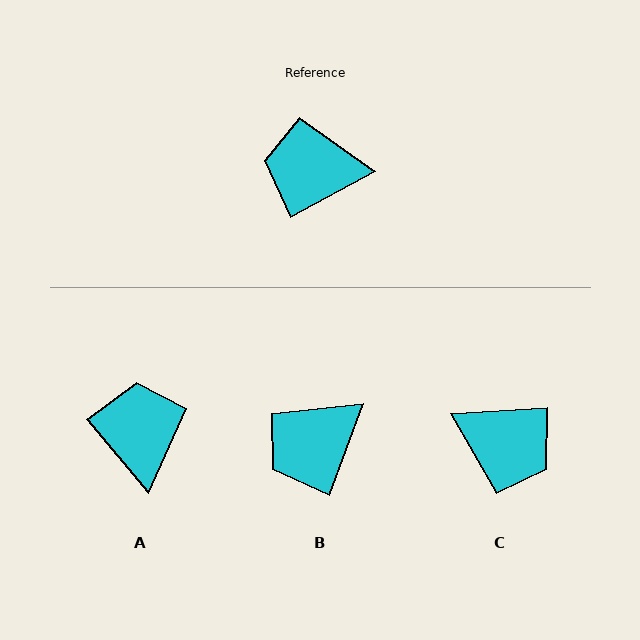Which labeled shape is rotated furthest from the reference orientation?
C, about 155 degrees away.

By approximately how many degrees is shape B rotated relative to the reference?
Approximately 41 degrees counter-clockwise.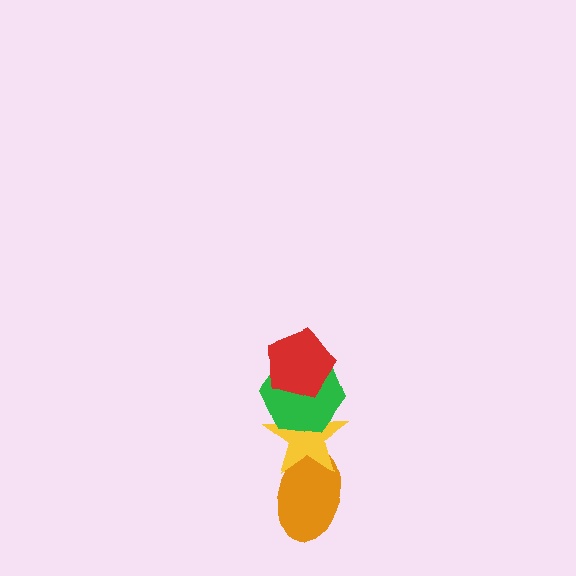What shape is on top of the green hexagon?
The red pentagon is on top of the green hexagon.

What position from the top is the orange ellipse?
The orange ellipse is 4th from the top.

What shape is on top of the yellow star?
The green hexagon is on top of the yellow star.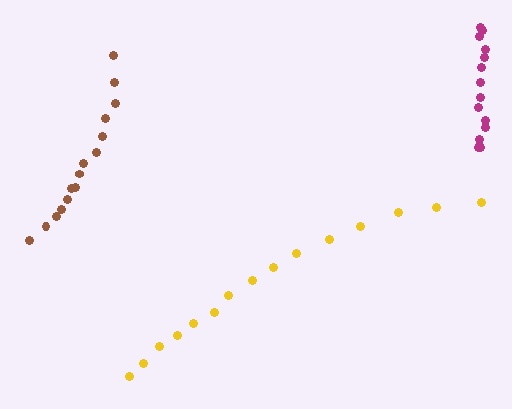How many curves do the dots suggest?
There are 3 distinct paths.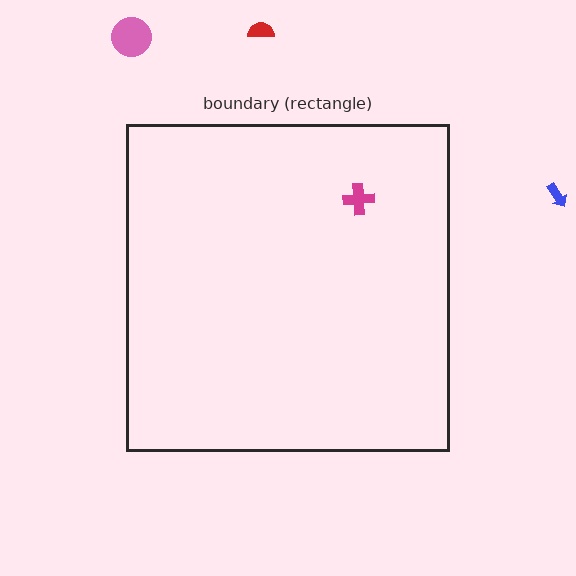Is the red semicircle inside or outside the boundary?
Outside.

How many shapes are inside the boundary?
1 inside, 3 outside.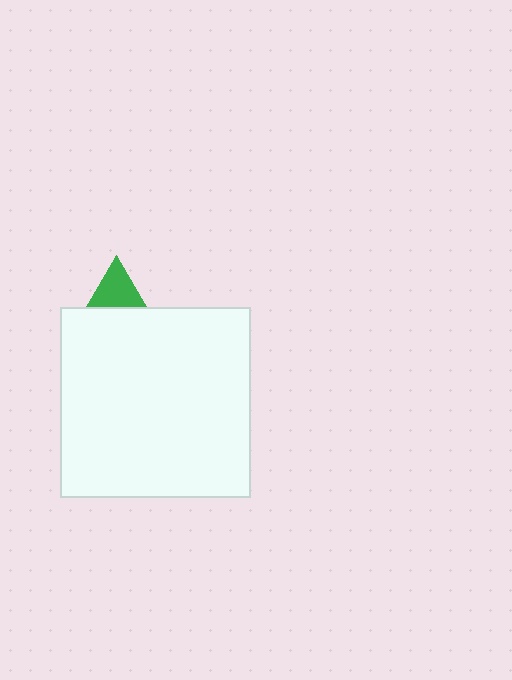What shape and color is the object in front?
The object in front is a white square.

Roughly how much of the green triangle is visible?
A small part of it is visible (roughly 32%).